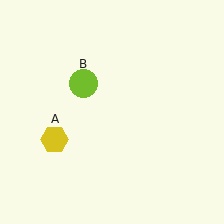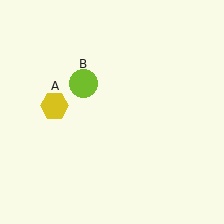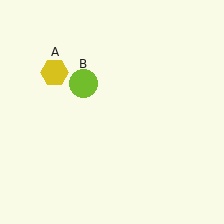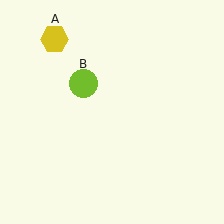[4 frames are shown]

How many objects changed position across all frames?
1 object changed position: yellow hexagon (object A).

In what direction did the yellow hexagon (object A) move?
The yellow hexagon (object A) moved up.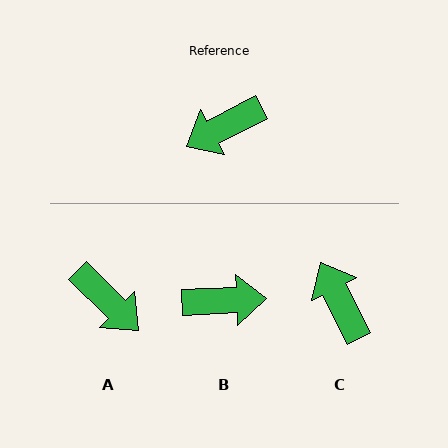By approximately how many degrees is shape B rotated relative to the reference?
Approximately 155 degrees counter-clockwise.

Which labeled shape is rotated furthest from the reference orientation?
B, about 155 degrees away.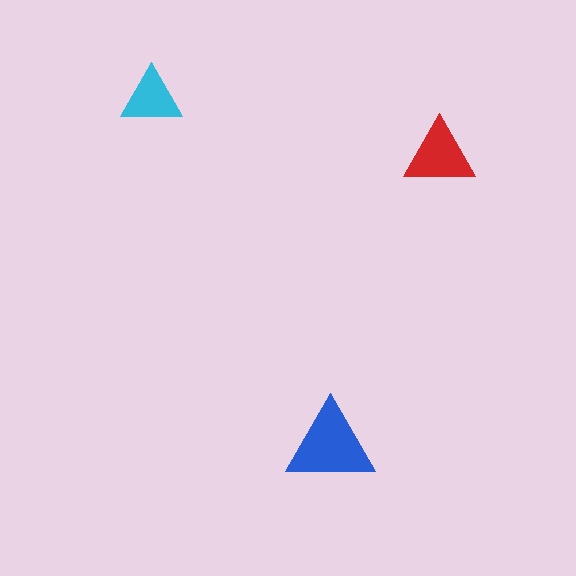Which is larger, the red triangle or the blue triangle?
The blue one.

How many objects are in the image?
There are 3 objects in the image.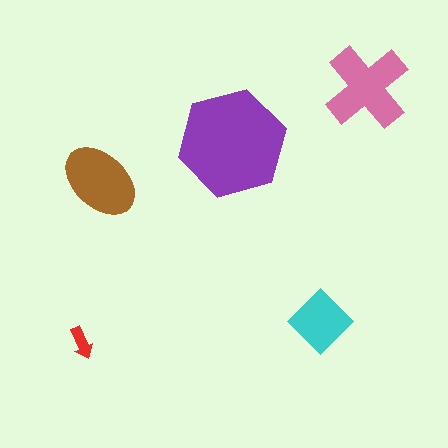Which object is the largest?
The purple hexagon.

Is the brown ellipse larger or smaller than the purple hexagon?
Smaller.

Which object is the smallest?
The red arrow.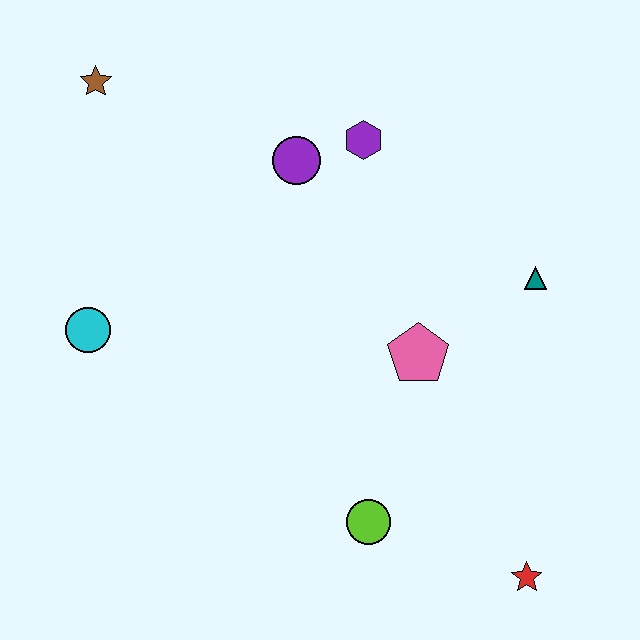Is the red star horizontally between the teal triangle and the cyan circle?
Yes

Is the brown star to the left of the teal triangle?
Yes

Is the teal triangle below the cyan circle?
No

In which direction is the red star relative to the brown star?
The red star is below the brown star.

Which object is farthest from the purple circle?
The red star is farthest from the purple circle.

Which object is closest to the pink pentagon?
The teal triangle is closest to the pink pentagon.